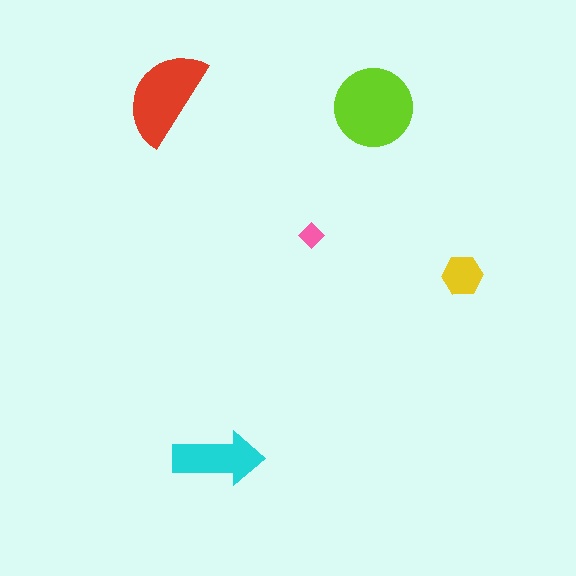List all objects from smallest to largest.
The pink diamond, the yellow hexagon, the cyan arrow, the red semicircle, the lime circle.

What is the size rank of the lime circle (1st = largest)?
1st.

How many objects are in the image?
There are 5 objects in the image.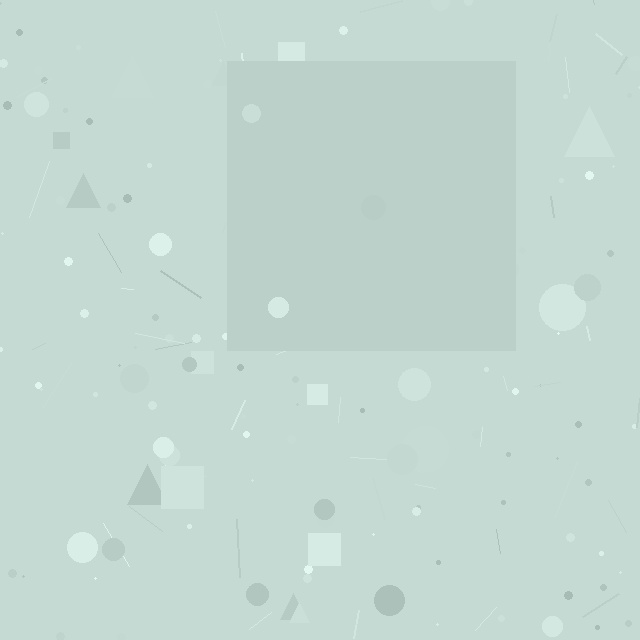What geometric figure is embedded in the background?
A square is embedded in the background.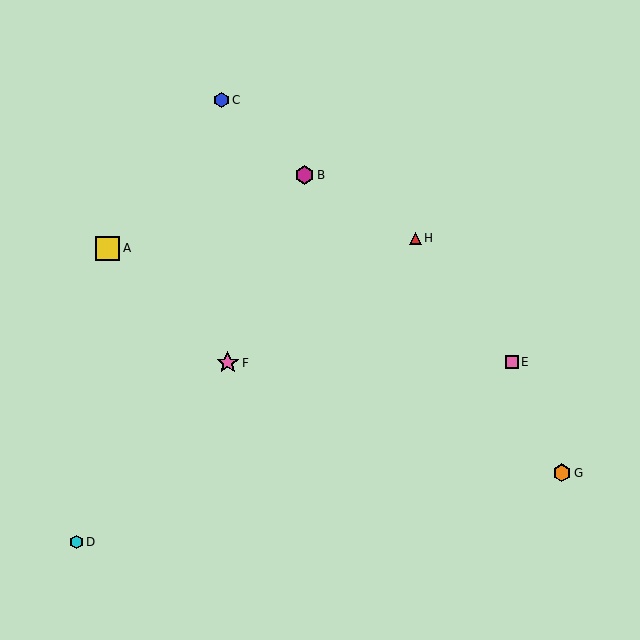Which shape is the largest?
The yellow square (labeled A) is the largest.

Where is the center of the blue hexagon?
The center of the blue hexagon is at (222, 100).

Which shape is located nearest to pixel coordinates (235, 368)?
The pink star (labeled F) at (228, 363) is nearest to that location.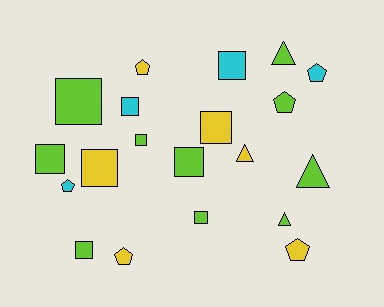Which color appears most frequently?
Lime, with 10 objects.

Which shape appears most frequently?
Square, with 10 objects.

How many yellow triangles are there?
There is 1 yellow triangle.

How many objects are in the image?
There are 20 objects.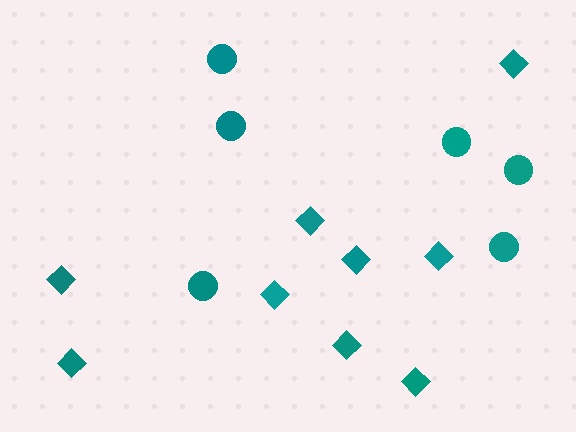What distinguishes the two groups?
There are 2 groups: one group of circles (6) and one group of diamonds (9).